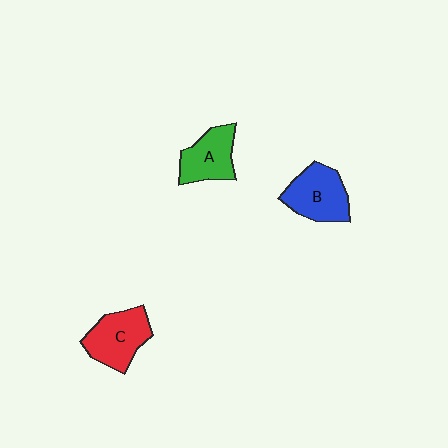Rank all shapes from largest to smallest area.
From largest to smallest: C (red), B (blue), A (green).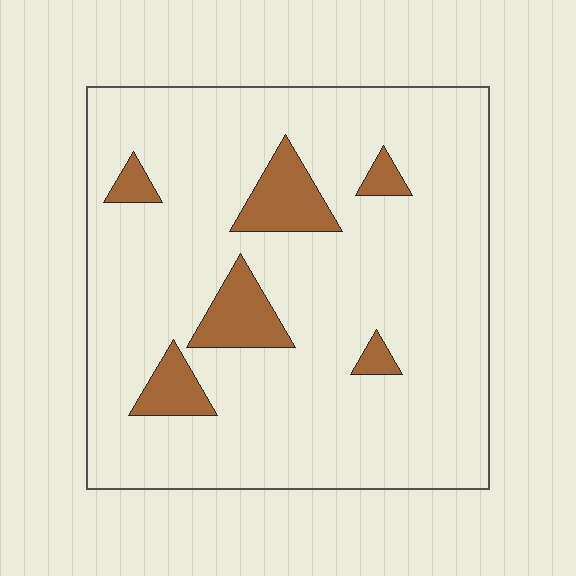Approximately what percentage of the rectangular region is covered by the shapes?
Approximately 10%.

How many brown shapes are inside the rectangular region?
6.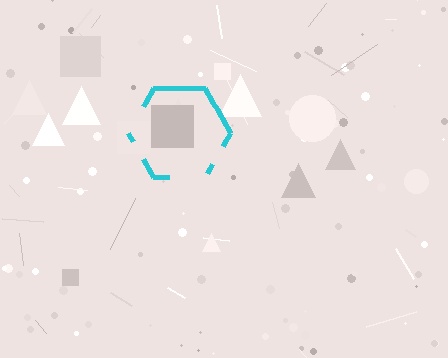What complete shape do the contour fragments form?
The contour fragments form a hexagon.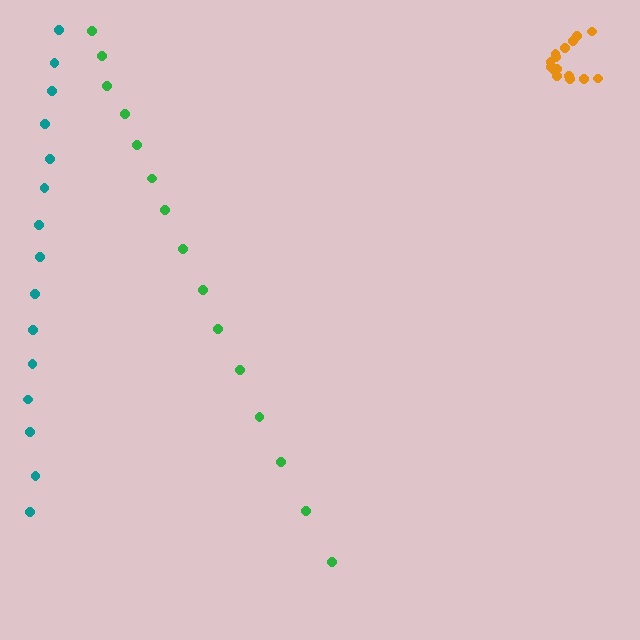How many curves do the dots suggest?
There are 3 distinct paths.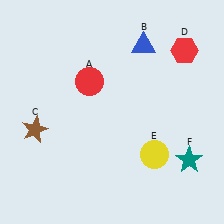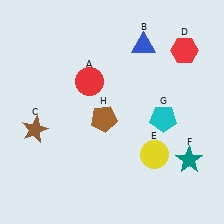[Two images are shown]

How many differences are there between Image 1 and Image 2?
There are 2 differences between the two images.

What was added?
A cyan pentagon (G), a brown pentagon (H) were added in Image 2.